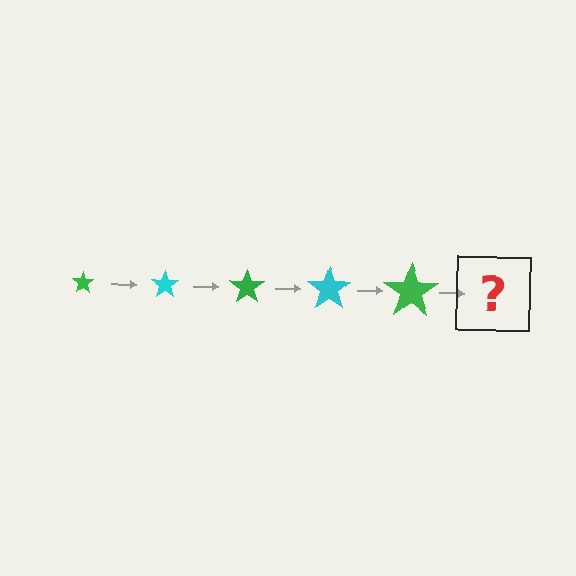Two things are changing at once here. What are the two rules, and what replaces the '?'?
The two rules are that the star grows larger each step and the color cycles through green and cyan. The '?' should be a cyan star, larger than the previous one.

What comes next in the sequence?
The next element should be a cyan star, larger than the previous one.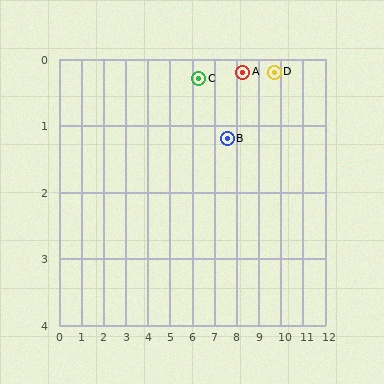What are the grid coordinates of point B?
Point B is at approximately (7.6, 1.2).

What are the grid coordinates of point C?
Point C is at approximately (6.3, 0.3).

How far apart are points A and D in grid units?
Points A and D are about 1.4 grid units apart.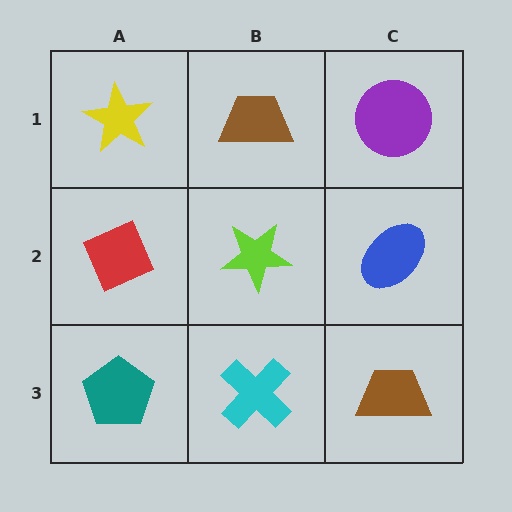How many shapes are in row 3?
3 shapes.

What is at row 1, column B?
A brown trapezoid.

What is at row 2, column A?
A red diamond.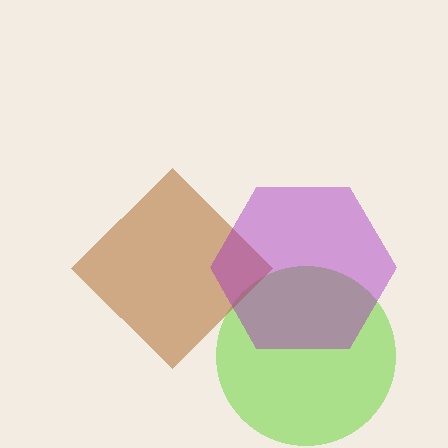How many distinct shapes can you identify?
There are 3 distinct shapes: a lime circle, a brown diamond, a purple hexagon.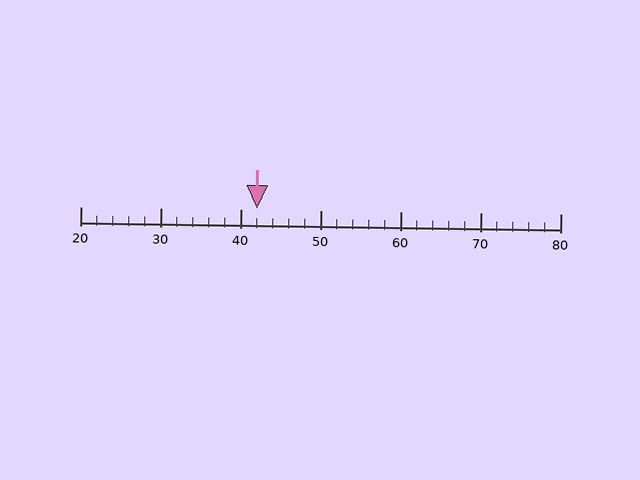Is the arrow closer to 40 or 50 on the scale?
The arrow is closer to 40.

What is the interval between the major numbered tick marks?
The major tick marks are spaced 10 units apart.